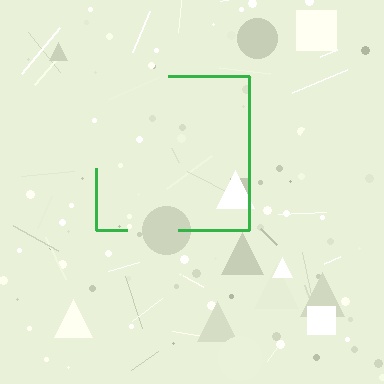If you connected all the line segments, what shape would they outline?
They would outline a square.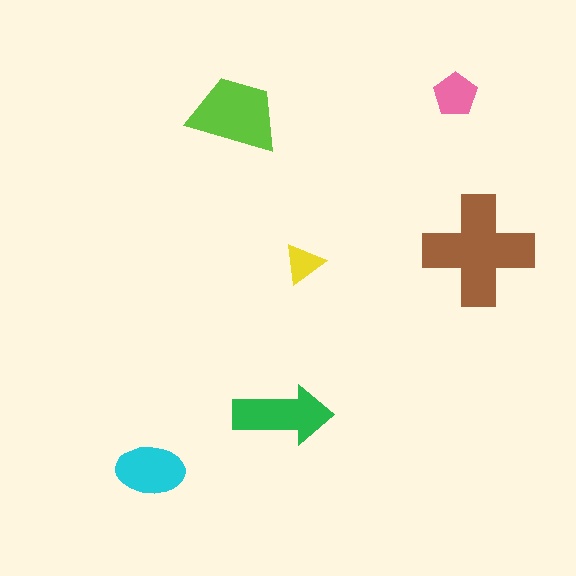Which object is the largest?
The brown cross.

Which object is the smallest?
The yellow triangle.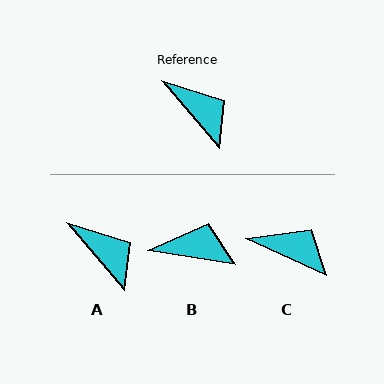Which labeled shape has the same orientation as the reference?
A.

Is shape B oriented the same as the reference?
No, it is off by about 40 degrees.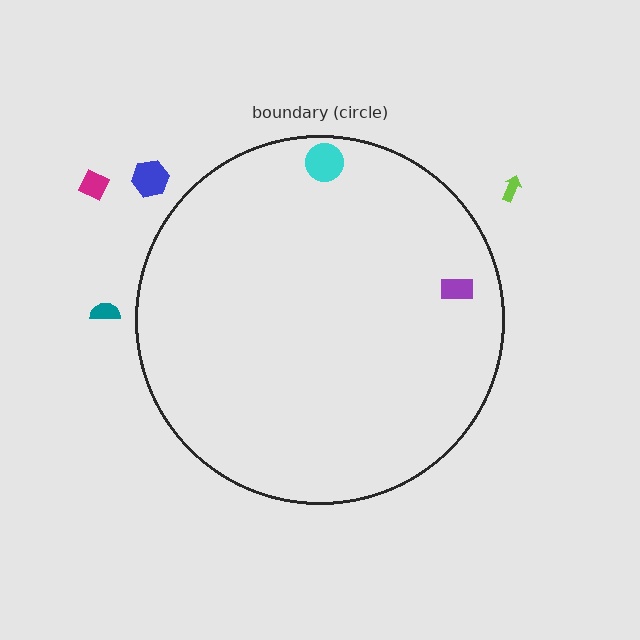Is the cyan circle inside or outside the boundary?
Inside.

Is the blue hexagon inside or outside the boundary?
Outside.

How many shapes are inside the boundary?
2 inside, 4 outside.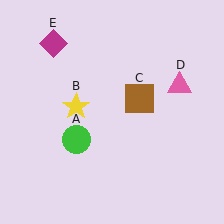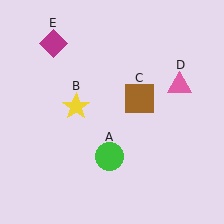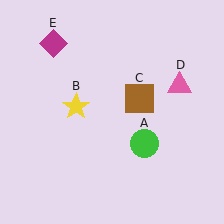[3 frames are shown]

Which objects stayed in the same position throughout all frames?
Yellow star (object B) and brown square (object C) and pink triangle (object D) and magenta diamond (object E) remained stationary.